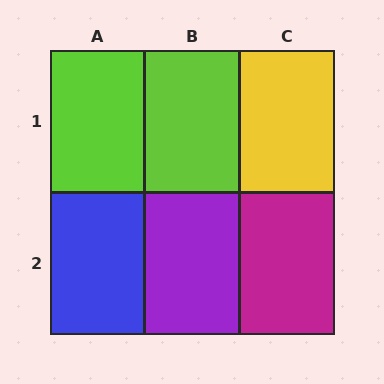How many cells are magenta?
1 cell is magenta.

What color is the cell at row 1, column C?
Yellow.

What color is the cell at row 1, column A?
Lime.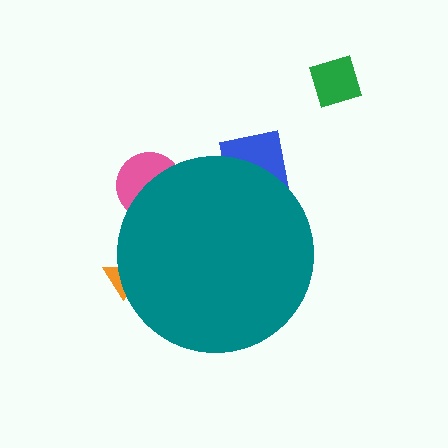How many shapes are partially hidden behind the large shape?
3 shapes are partially hidden.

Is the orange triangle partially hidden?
Yes, the orange triangle is partially hidden behind the teal circle.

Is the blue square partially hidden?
Yes, the blue square is partially hidden behind the teal circle.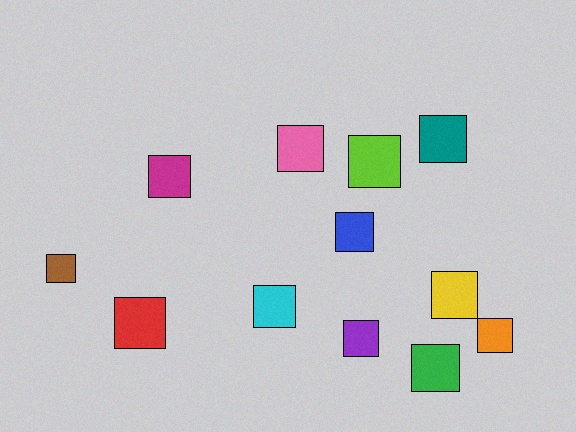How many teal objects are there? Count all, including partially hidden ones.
There is 1 teal object.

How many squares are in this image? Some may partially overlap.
There are 12 squares.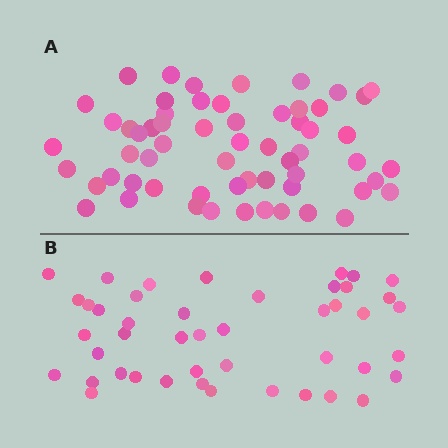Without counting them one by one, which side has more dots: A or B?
Region A (the top region) has more dots.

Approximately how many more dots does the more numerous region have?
Region A has approximately 15 more dots than region B.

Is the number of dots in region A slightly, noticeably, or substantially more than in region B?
Region A has noticeably more, but not dramatically so. The ratio is roughly 1.3 to 1.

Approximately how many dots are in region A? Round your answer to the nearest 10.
About 60 dots.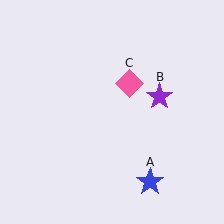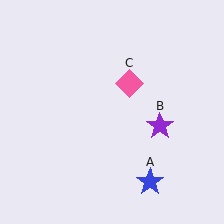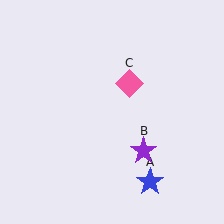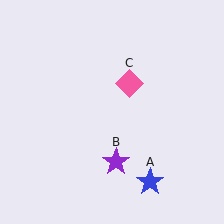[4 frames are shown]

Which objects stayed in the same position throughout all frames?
Blue star (object A) and pink diamond (object C) remained stationary.